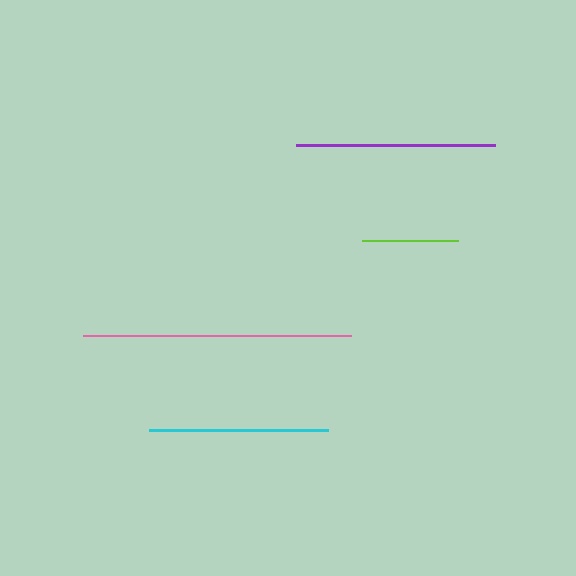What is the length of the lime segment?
The lime segment is approximately 96 pixels long.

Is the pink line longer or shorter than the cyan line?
The pink line is longer than the cyan line.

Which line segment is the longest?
The pink line is the longest at approximately 268 pixels.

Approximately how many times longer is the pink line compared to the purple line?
The pink line is approximately 1.3 times the length of the purple line.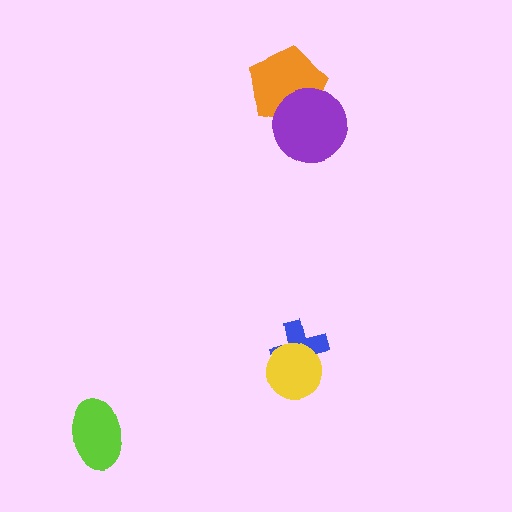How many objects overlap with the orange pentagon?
1 object overlaps with the orange pentagon.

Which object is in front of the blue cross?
The yellow circle is in front of the blue cross.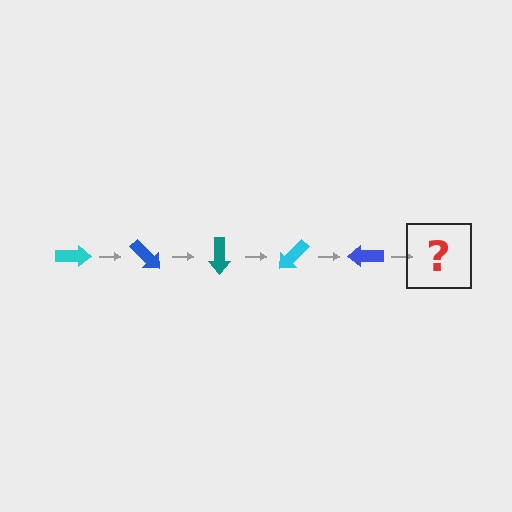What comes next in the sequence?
The next element should be a teal arrow, rotated 225 degrees from the start.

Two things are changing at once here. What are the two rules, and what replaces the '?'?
The two rules are that it rotates 45 degrees each step and the color cycles through cyan, blue, and teal. The '?' should be a teal arrow, rotated 225 degrees from the start.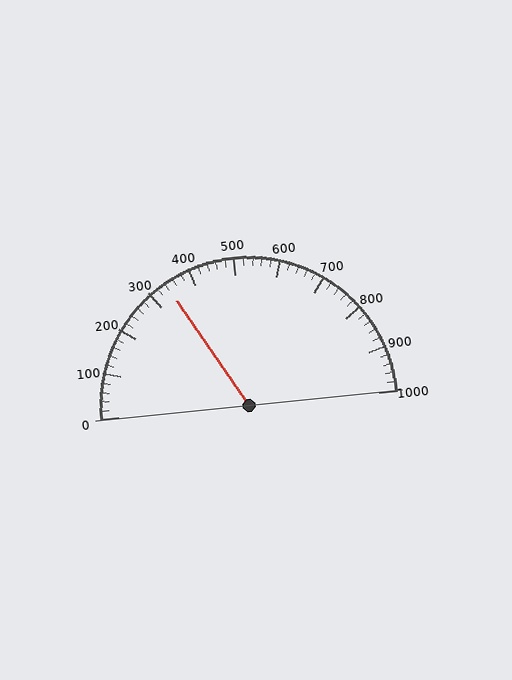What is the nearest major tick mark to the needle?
The nearest major tick mark is 300.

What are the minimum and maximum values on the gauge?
The gauge ranges from 0 to 1000.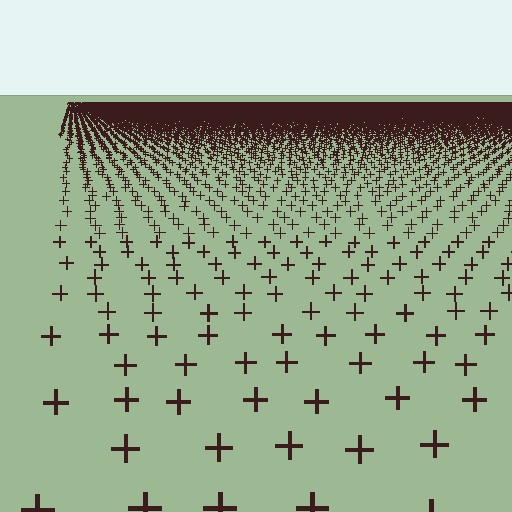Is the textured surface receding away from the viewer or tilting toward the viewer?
The surface is receding away from the viewer. Texture elements get smaller and denser toward the top.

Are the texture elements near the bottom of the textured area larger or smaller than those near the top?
Larger. Near the bottom, elements are closer to the viewer and appear at a bigger on-screen size.